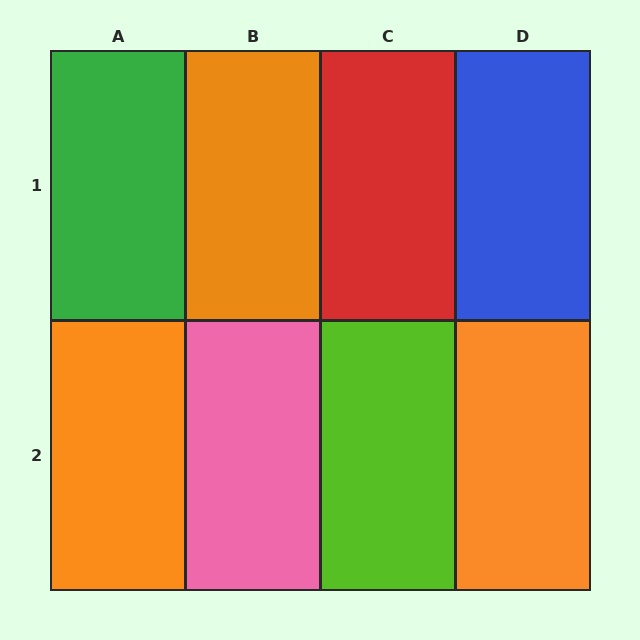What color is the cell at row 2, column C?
Lime.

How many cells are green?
1 cell is green.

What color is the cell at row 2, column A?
Orange.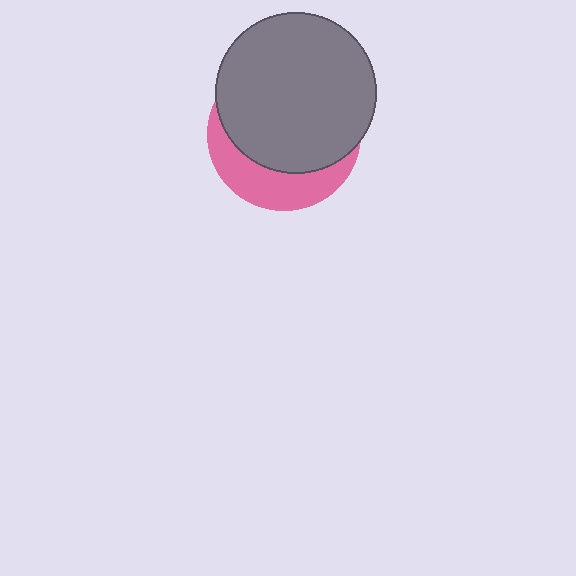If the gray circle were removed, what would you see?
You would see the complete pink circle.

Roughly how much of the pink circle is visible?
A small part of it is visible (roughly 31%).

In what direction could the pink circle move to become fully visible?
The pink circle could move down. That would shift it out from behind the gray circle entirely.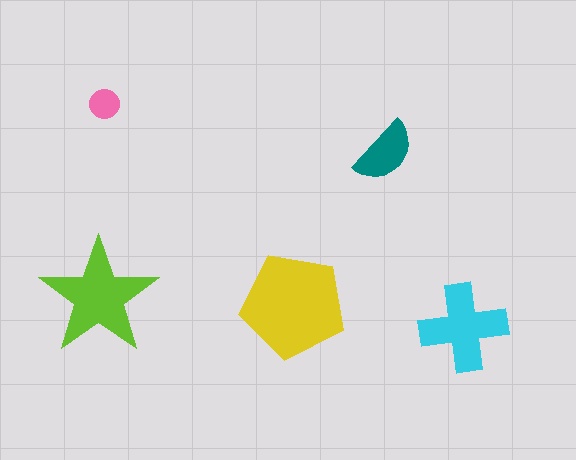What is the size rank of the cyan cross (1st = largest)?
3rd.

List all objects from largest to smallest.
The yellow pentagon, the lime star, the cyan cross, the teal semicircle, the pink circle.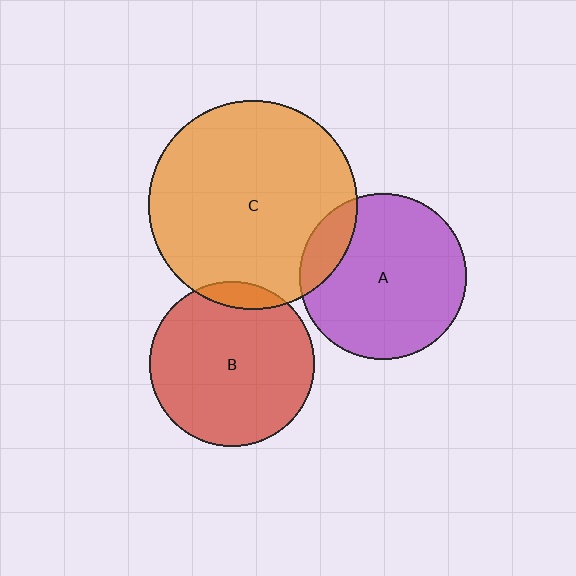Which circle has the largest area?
Circle C (orange).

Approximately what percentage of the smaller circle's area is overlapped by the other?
Approximately 10%.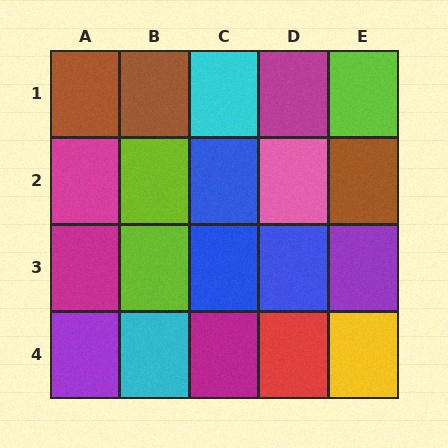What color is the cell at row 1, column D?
Magenta.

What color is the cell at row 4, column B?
Cyan.